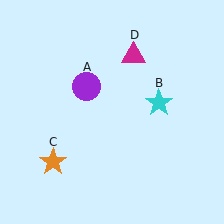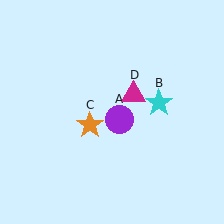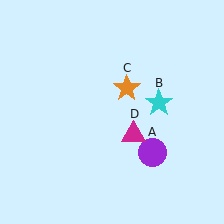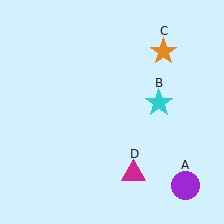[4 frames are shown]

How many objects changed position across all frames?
3 objects changed position: purple circle (object A), orange star (object C), magenta triangle (object D).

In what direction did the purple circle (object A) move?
The purple circle (object A) moved down and to the right.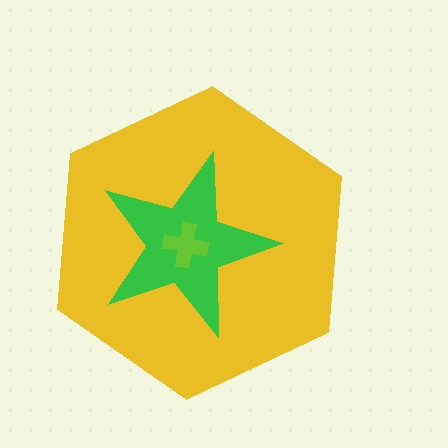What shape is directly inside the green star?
The lime cross.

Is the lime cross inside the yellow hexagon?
Yes.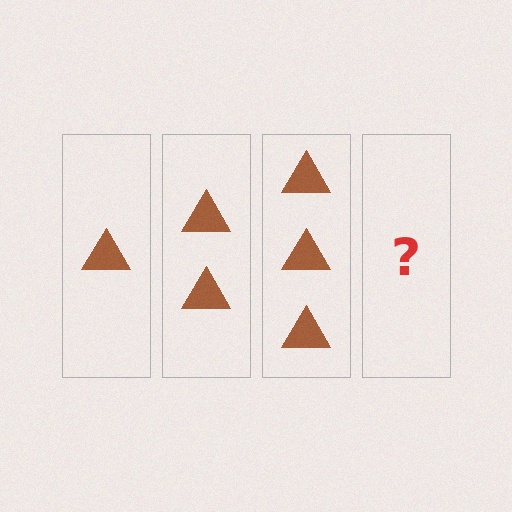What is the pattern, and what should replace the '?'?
The pattern is that each step adds one more triangle. The '?' should be 4 triangles.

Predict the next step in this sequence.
The next step is 4 triangles.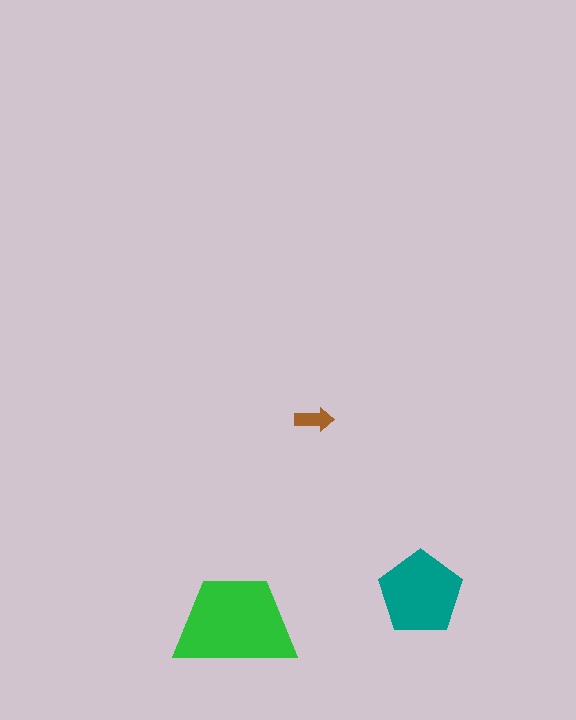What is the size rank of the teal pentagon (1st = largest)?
2nd.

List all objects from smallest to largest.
The brown arrow, the teal pentagon, the green trapezoid.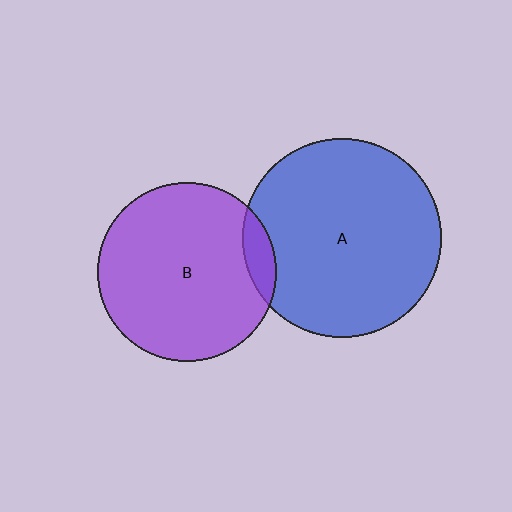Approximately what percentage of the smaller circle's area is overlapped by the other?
Approximately 10%.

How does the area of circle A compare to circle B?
Approximately 1.2 times.